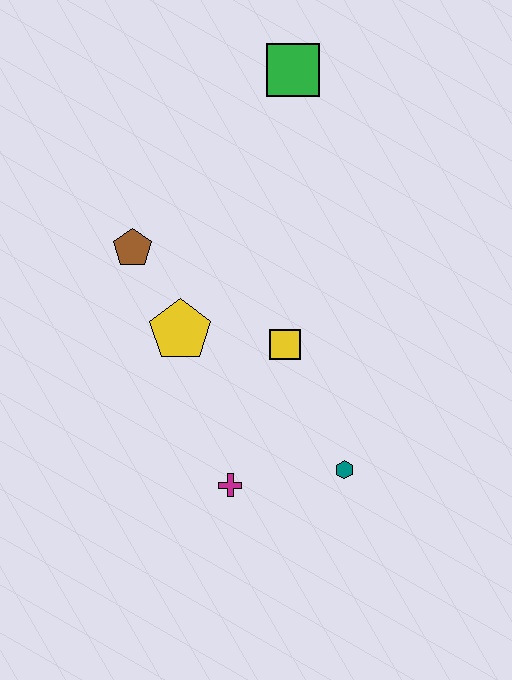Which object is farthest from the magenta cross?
The green square is farthest from the magenta cross.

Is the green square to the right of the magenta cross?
Yes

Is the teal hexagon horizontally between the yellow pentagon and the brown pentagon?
No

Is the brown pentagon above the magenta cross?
Yes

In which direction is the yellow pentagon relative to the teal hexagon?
The yellow pentagon is to the left of the teal hexagon.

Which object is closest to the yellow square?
The yellow pentagon is closest to the yellow square.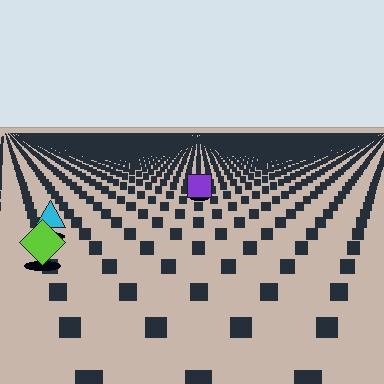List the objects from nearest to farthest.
From nearest to farthest: the lime diamond, the cyan triangle, the purple square.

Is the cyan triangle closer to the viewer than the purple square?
Yes. The cyan triangle is closer — you can tell from the texture gradient: the ground texture is coarser near it.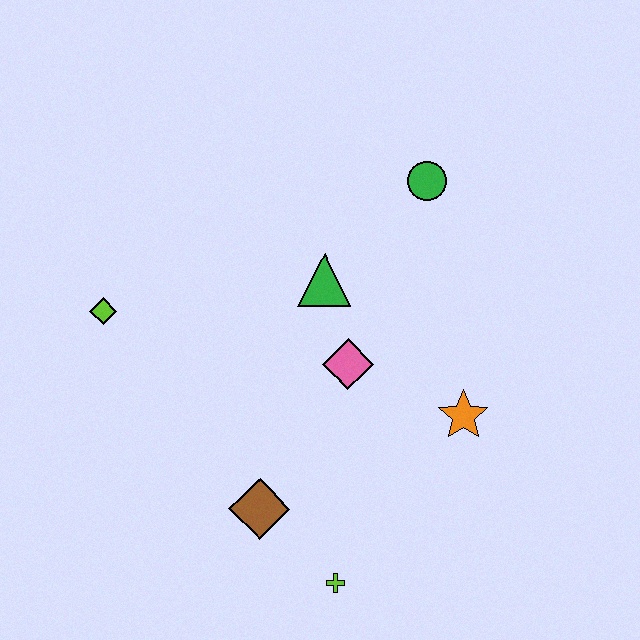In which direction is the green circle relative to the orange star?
The green circle is above the orange star.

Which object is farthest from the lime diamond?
The orange star is farthest from the lime diamond.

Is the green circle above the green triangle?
Yes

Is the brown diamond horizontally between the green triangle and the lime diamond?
Yes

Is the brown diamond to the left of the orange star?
Yes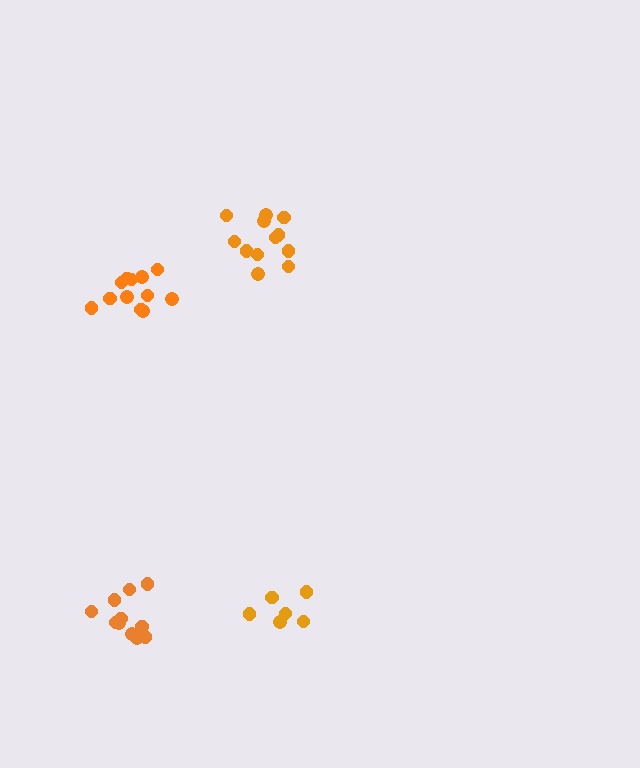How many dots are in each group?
Group 1: 12 dots, Group 2: 12 dots, Group 3: 11 dots, Group 4: 6 dots (41 total).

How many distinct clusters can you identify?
There are 4 distinct clusters.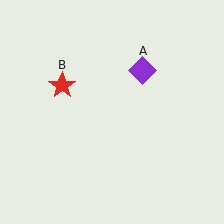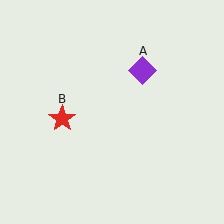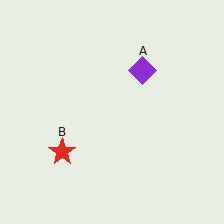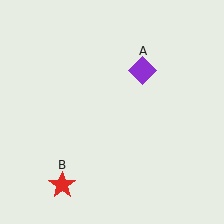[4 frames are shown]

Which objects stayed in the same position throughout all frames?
Purple diamond (object A) remained stationary.